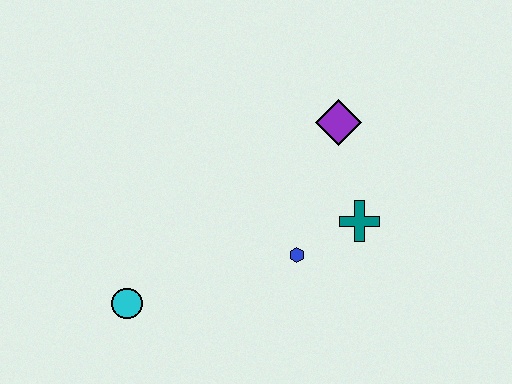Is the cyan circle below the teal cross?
Yes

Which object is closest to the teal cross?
The blue hexagon is closest to the teal cross.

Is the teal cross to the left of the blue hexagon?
No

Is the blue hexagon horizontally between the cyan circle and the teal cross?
Yes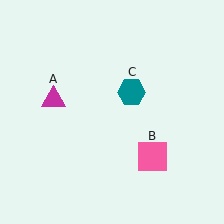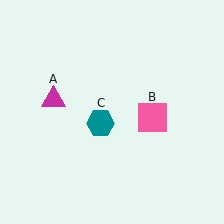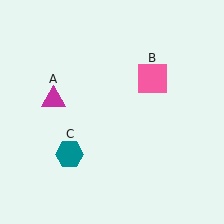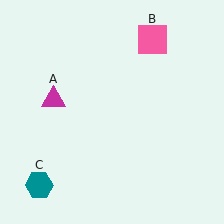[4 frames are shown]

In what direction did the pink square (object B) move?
The pink square (object B) moved up.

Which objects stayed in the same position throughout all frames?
Magenta triangle (object A) remained stationary.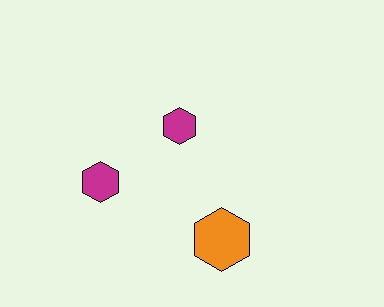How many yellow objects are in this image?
There are no yellow objects.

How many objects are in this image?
There are 3 objects.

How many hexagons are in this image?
There are 3 hexagons.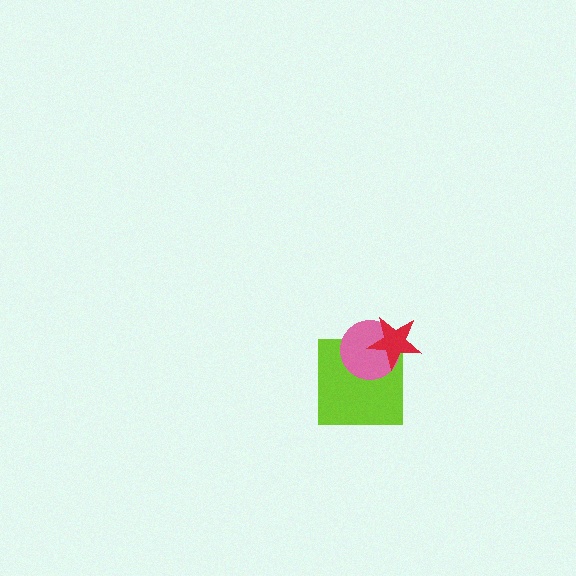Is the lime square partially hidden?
Yes, it is partially covered by another shape.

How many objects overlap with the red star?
2 objects overlap with the red star.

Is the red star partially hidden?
No, no other shape covers it.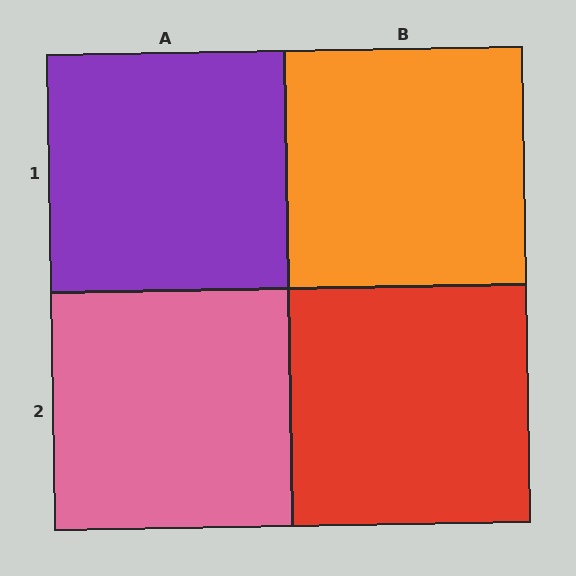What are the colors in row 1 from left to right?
Purple, orange.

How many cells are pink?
1 cell is pink.